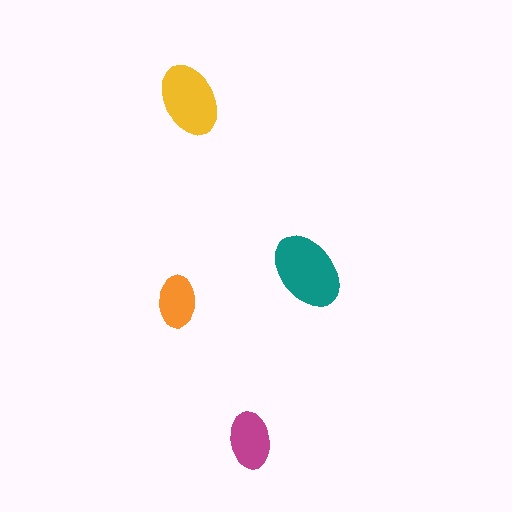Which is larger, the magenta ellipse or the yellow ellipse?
The yellow one.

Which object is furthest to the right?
The teal ellipse is rightmost.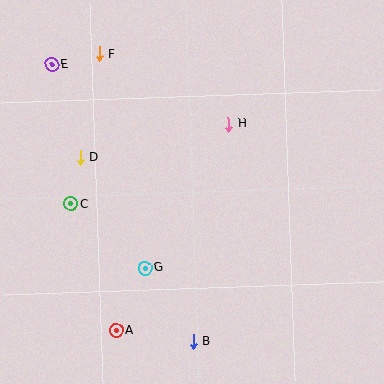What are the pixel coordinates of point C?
Point C is at (71, 204).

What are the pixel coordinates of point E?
Point E is at (52, 65).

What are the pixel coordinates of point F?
Point F is at (100, 54).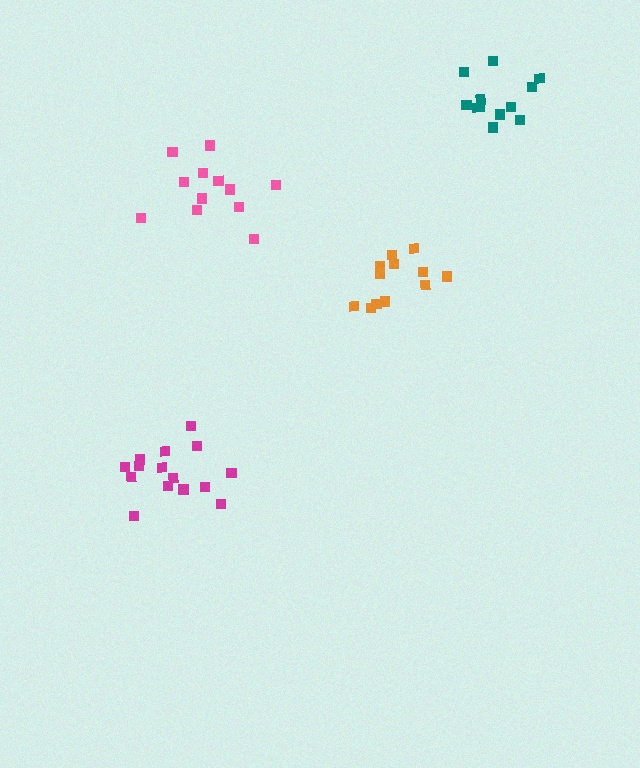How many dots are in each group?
Group 1: 12 dots, Group 2: 12 dots, Group 3: 15 dots, Group 4: 12 dots (51 total).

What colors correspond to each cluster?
The clusters are colored: pink, orange, magenta, teal.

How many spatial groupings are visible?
There are 4 spatial groupings.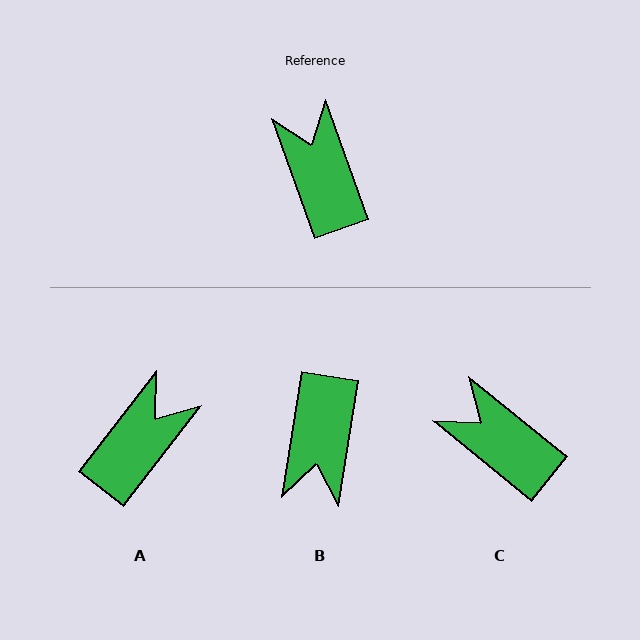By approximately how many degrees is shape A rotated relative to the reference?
Approximately 57 degrees clockwise.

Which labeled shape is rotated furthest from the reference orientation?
B, about 151 degrees away.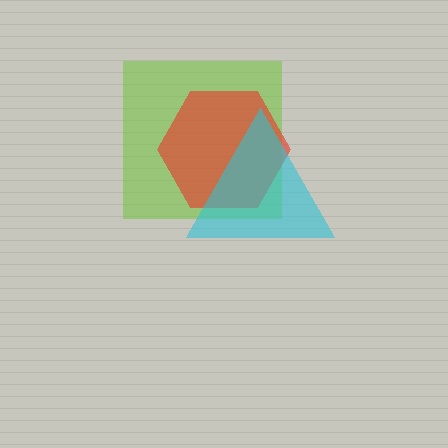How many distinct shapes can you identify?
There are 3 distinct shapes: a lime square, a red hexagon, a cyan triangle.